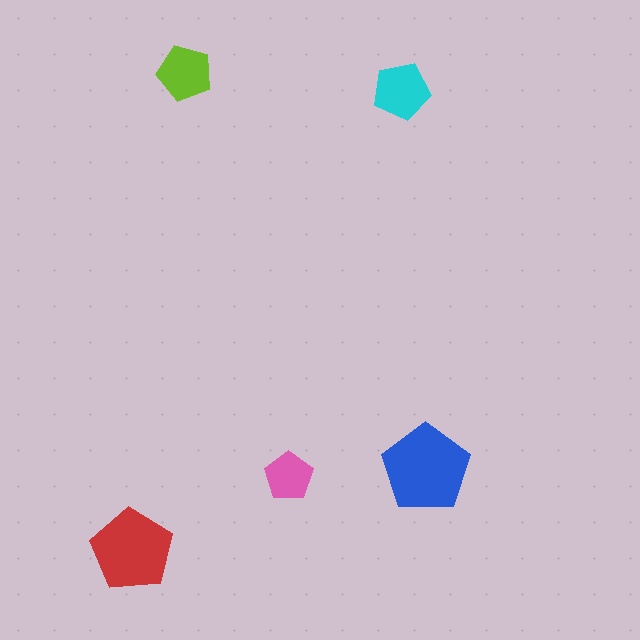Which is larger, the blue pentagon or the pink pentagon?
The blue one.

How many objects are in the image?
There are 5 objects in the image.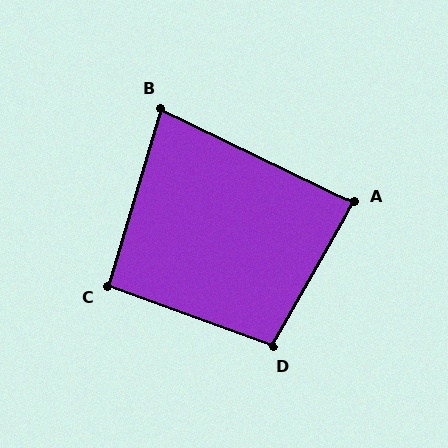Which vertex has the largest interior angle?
D, at approximately 99 degrees.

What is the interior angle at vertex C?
Approximately 94 degrees (approximately right).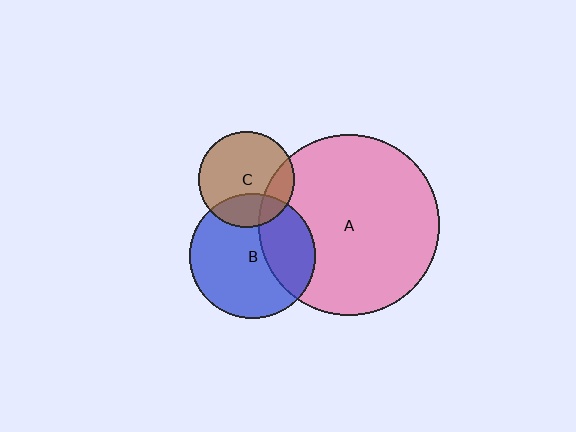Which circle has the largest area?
Circle A (pink).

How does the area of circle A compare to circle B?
Approximately 2.1 times.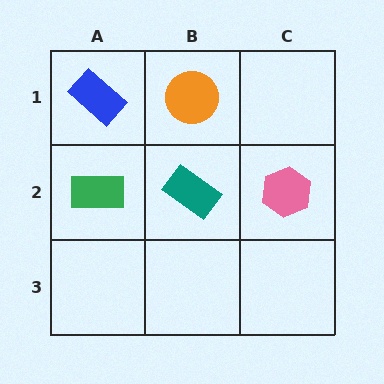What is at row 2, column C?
A pink hexagon.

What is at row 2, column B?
A teal rectangle.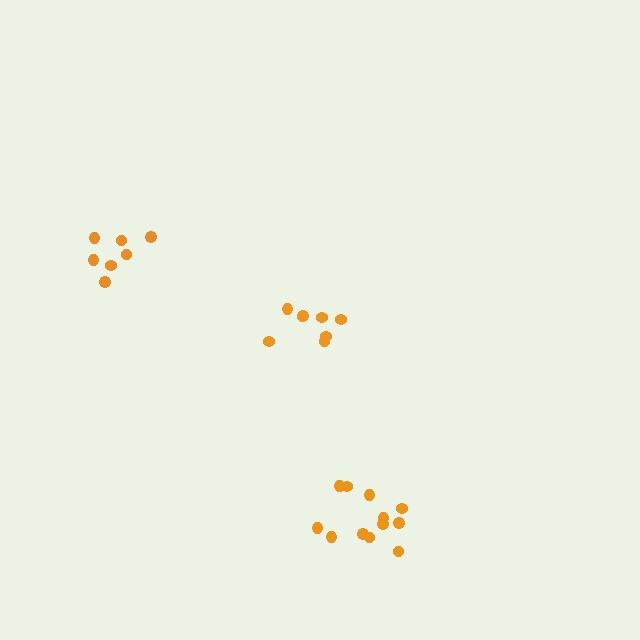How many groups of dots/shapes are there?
There are 3 groups.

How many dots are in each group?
Group 1: 8 dots, Group 2: 7 dots, Group 3: 12 dots (27 total).